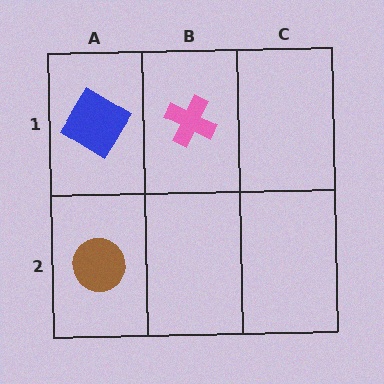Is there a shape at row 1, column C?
No, that cell is empty.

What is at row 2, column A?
A brown circle.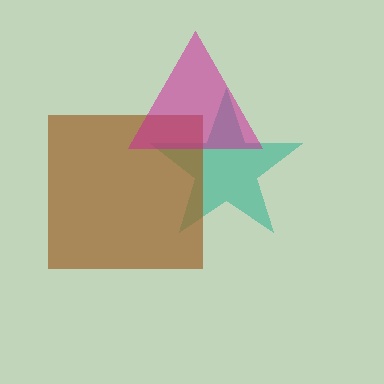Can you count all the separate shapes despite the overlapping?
Yes, there are 3 separate shapes.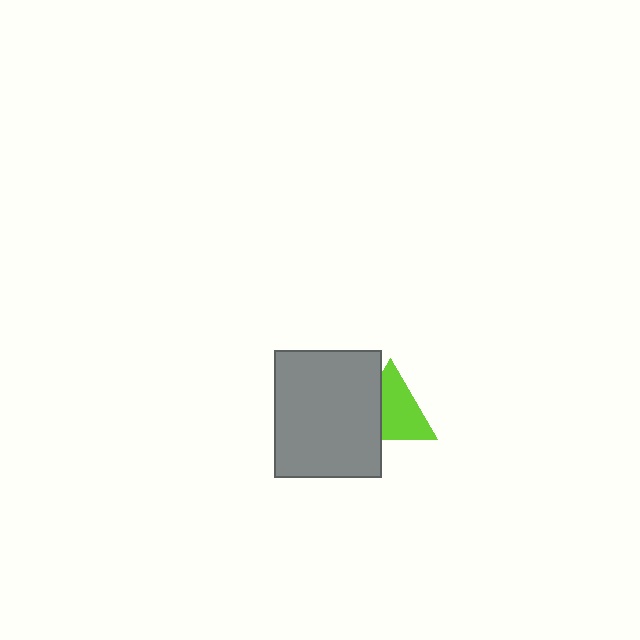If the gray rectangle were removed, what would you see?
You would see the complete lime triangle.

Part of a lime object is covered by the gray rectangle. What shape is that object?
It is a triangle.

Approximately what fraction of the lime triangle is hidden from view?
Roughly 33% of the lime triangle is hidden behind the gray rectangle.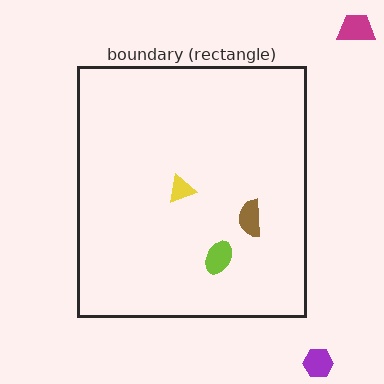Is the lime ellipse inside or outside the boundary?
Inside.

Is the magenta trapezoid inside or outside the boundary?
Outside.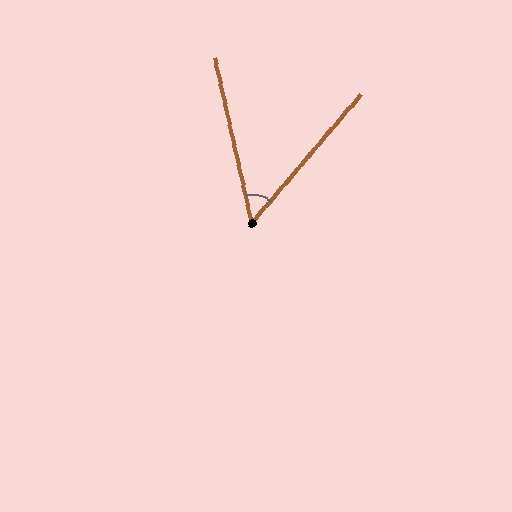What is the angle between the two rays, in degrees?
Approximately 53 degrees.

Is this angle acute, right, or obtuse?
It is acute.